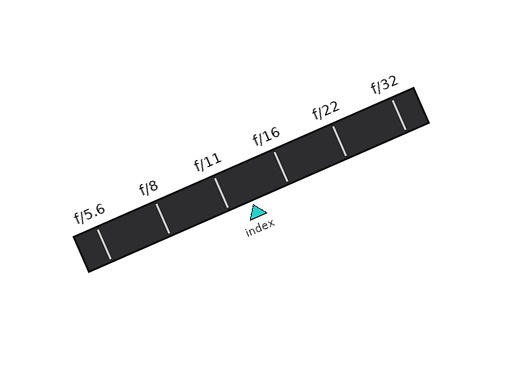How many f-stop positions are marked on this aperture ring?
There are 6 f-stop positions marked.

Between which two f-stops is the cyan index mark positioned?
The index mark is between f/11 and f/16.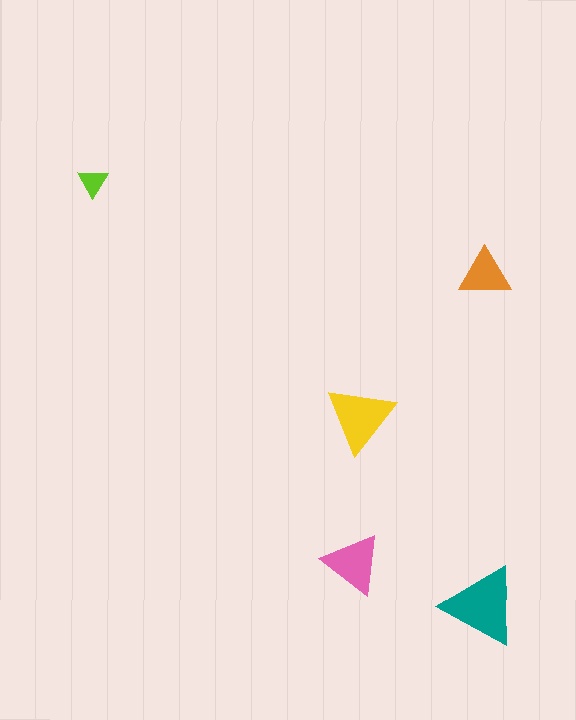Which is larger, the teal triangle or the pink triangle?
The teal one.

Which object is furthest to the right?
The orange triangle is rightmost.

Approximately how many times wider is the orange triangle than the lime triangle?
About 1.5 times wider.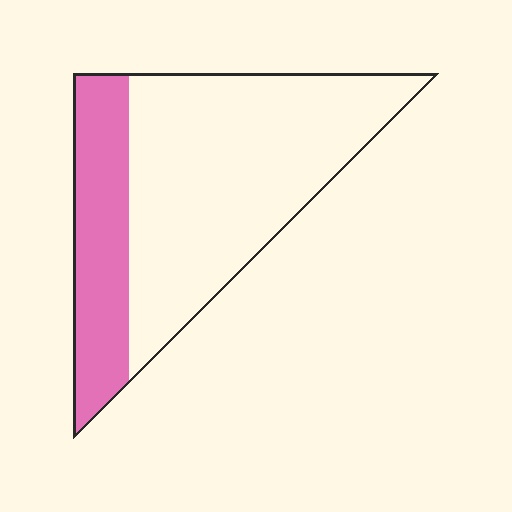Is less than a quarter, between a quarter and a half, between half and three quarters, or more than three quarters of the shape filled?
Between a quarter and a half.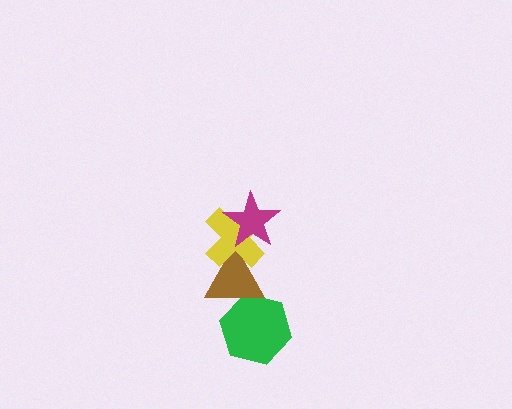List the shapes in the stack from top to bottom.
From top to bottom: the magenta star, the yellow cross, the brown triangle, the green hexagon.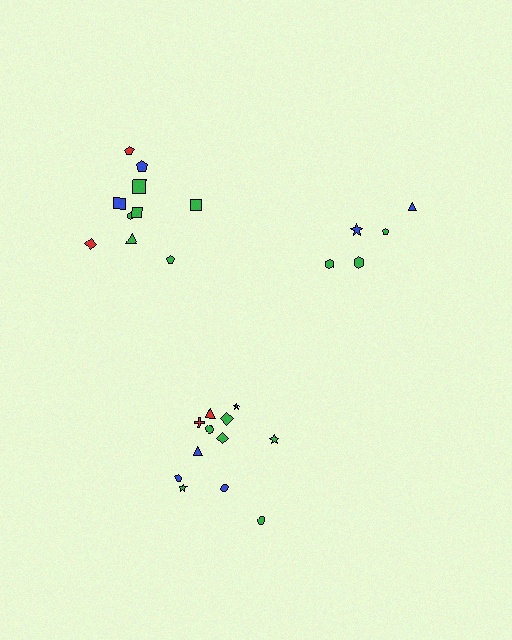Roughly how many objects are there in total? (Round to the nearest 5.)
Roughly 25 objects in total.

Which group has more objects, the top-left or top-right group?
The top-left group.